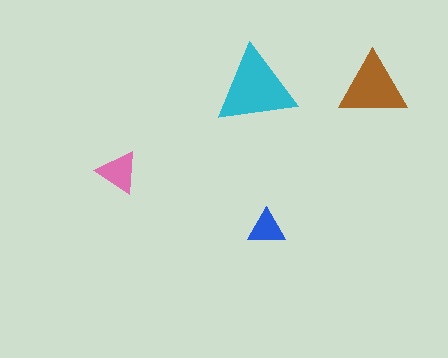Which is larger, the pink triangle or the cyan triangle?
The cyan one.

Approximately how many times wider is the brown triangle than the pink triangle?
About 1.5 times wider.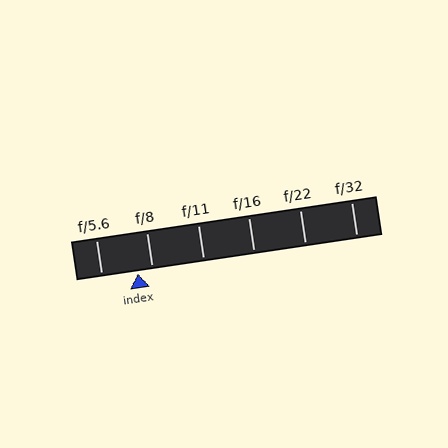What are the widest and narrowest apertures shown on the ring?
The widest aperture shown is f/5.6 and the narrowest is f/32.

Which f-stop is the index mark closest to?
The index mark is closest to f/8.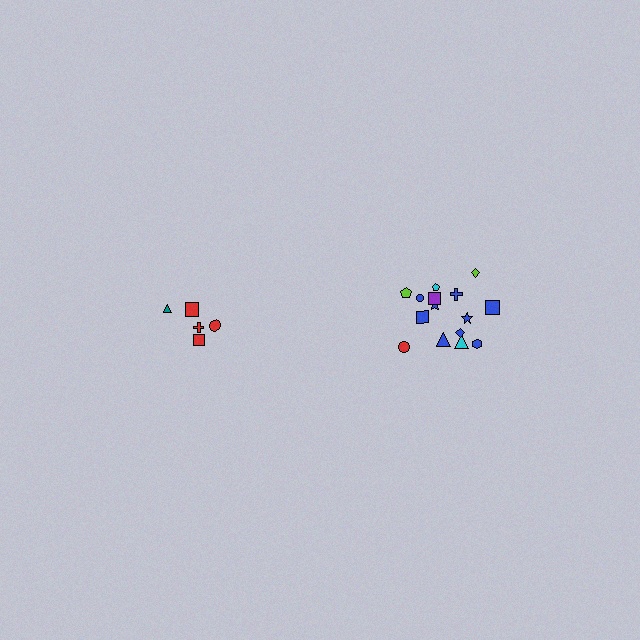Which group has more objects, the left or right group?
The right group.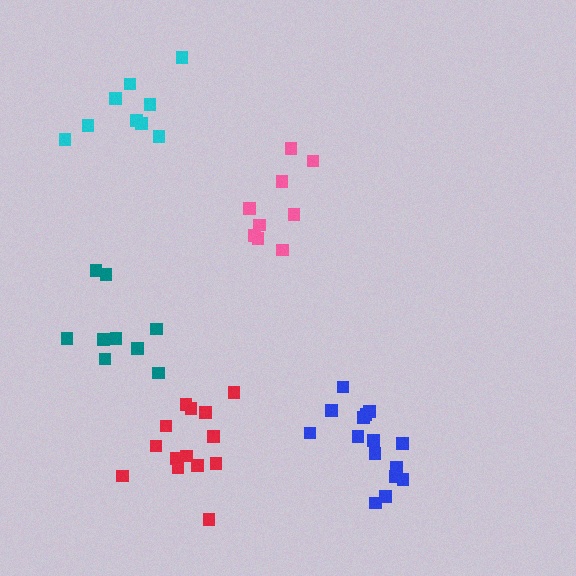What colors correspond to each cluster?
The clusters are colored: blue, cyan, pink, red, teal.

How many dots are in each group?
Group 1: 15 dots, Group 2: 9 dots, Group 3: 9 dots, Group 4: 14 dots, Group 5: 9 dots (56 total).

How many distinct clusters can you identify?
There are 5 distinct clusters.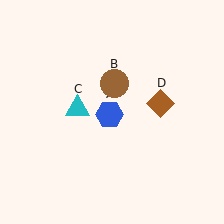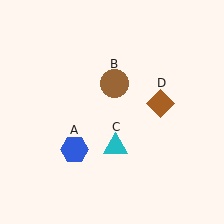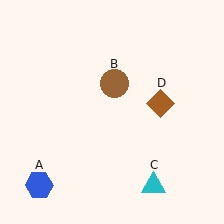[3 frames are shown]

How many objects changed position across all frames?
2 objects changed position: blue hexagon (object A), cyan triangle (object C).